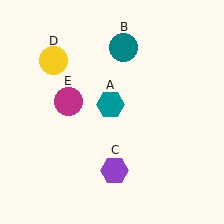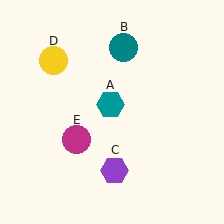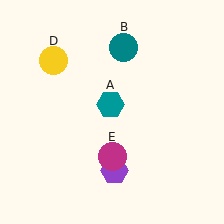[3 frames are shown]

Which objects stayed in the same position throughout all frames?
Teal hexagon (object A) and teal circle (object B) and purple hexagon (object C) and yellow circle (object D) remained stationary.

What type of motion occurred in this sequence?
The magenta circle (object E) rotated counterclockwise around the center of the scene.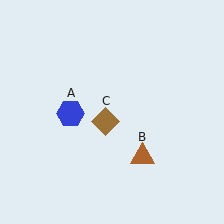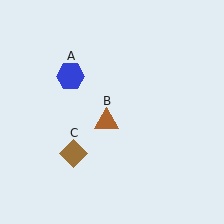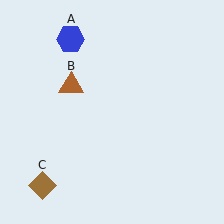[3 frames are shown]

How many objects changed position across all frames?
3 objects changed position: blue hexagon (object A), brown triangle (object B), brown diamond (object C).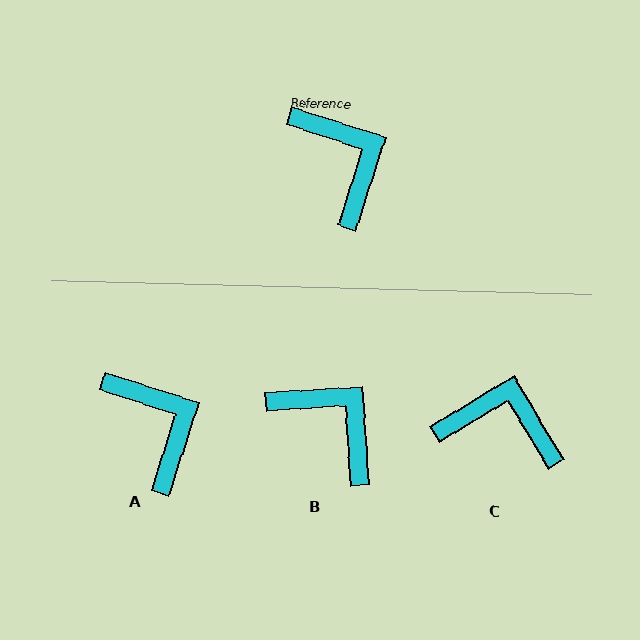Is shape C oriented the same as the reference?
No, it is off by about 49 degrees.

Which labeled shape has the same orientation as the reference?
A.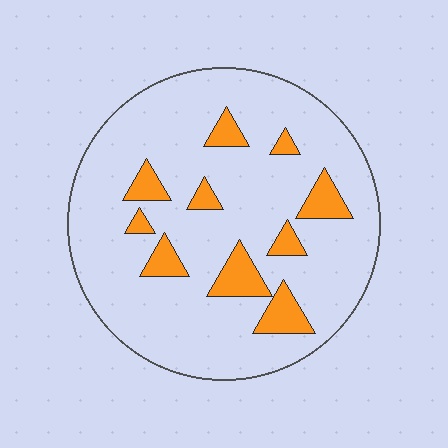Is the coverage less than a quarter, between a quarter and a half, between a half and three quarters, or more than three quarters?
Less than a quarter.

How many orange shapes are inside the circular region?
10.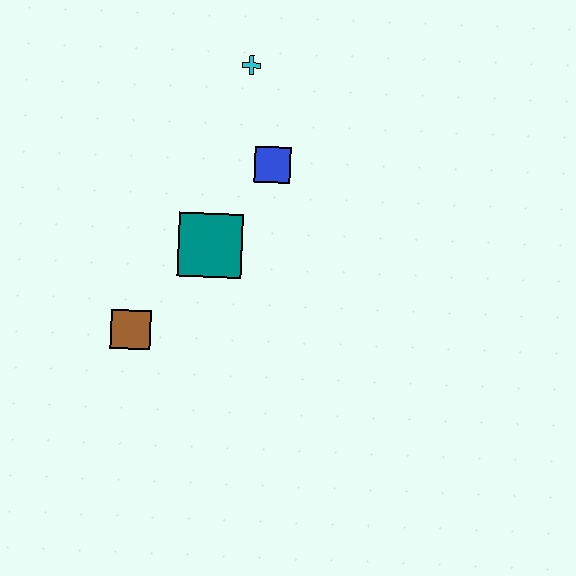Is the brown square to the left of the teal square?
Yes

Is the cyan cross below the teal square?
No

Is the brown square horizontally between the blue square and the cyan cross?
No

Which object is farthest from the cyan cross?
The brown square is farthest from the cyan cross.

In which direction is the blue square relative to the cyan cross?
The blue square is below the cyan cross.